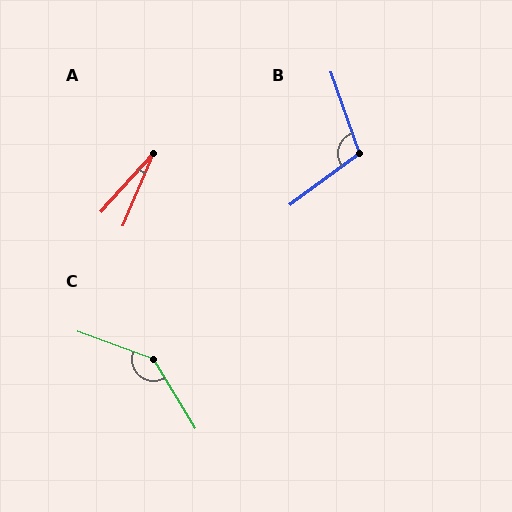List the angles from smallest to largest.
A (19°), B (107°), C (141°).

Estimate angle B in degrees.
Approximately 107 degrees.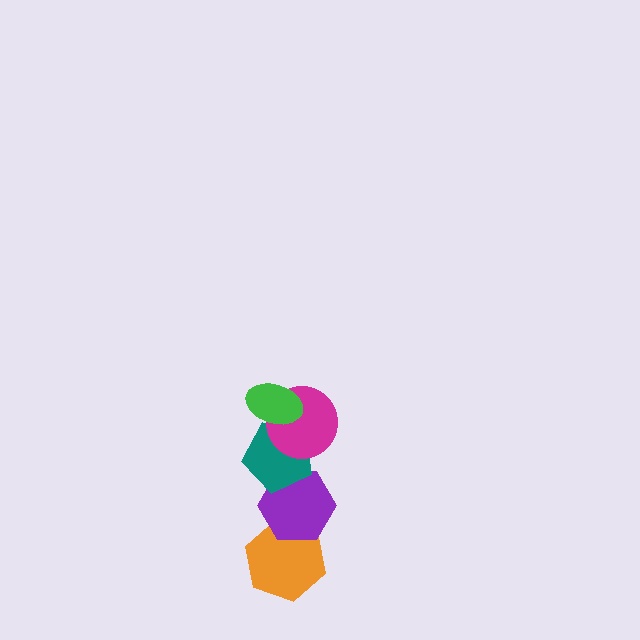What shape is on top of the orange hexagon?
The purple hexagon is on top of the orange hexagon.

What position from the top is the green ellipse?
The green ellipse is 1st from the top.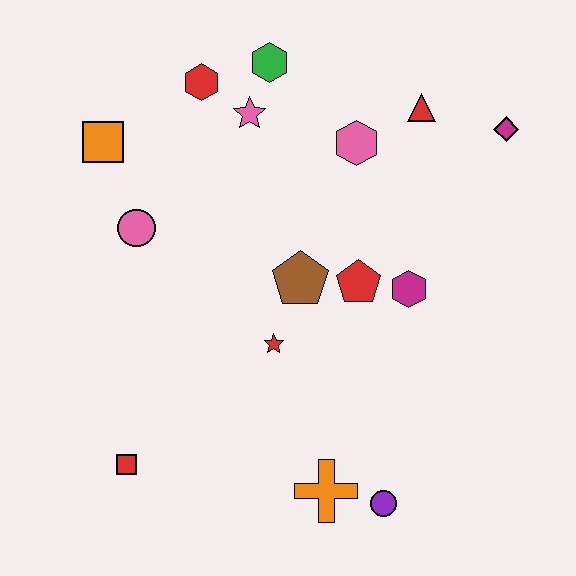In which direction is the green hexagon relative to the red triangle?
The green hexagon is to the left of the red triangle.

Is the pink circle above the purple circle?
Yes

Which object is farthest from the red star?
The magenta diamond is farthest from the red star.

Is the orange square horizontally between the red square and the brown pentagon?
No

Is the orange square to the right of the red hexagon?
No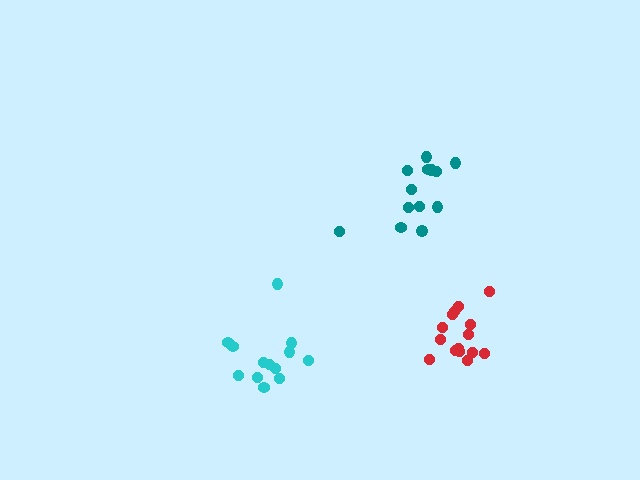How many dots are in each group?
Group 1: 13 dots, Group 2: 15 dots, Group 3: 13 dots (41 total).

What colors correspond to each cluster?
The clusters are colored: cyan, red, teal.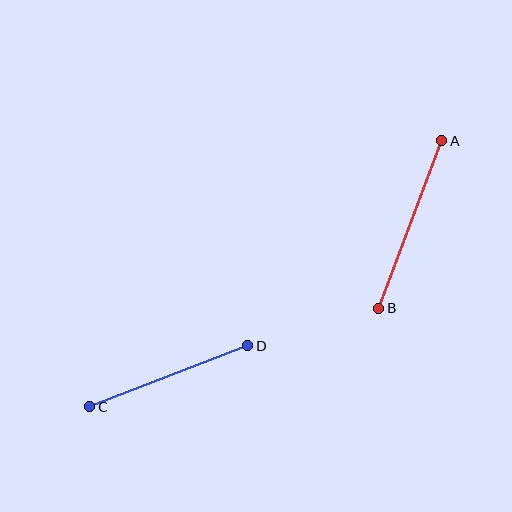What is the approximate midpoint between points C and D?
The midpoint is at approximately (169, 376) pixels.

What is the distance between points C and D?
The distance is approximately 169 pixels.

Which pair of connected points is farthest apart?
Points A and B are farthest apart.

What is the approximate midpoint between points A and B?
The midpoint is at approximately (410, 225) pixels.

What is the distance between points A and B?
The distance is approximately 179 pixels.